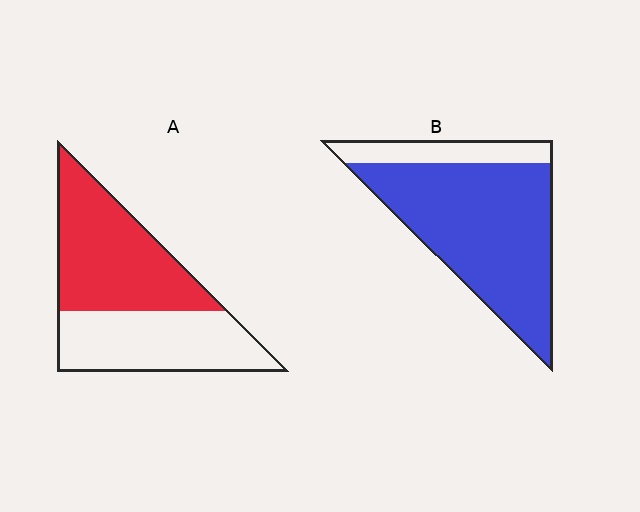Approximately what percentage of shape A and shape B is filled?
A is approximately 55% and B is approximately 80%.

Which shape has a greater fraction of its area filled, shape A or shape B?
Shape B.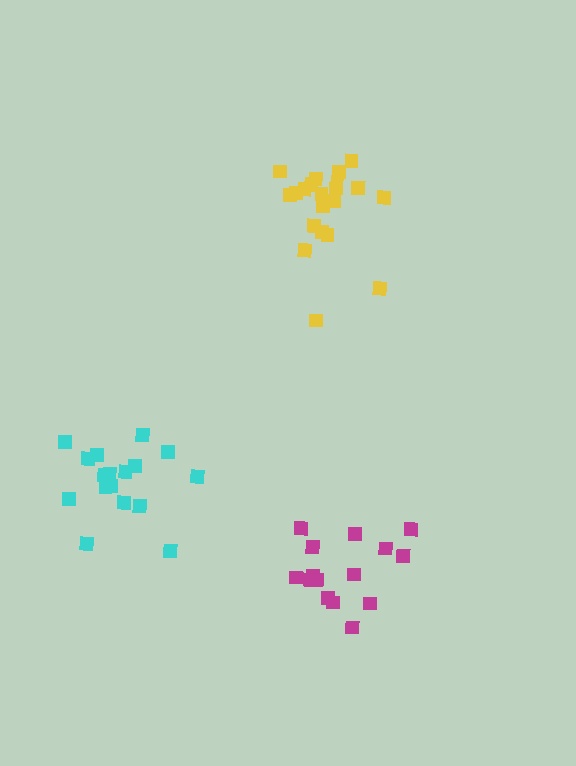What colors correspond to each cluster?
The clusters are colored: yellow, magenta, cyan.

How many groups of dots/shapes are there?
There are 3 groups.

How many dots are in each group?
Group 1: 21 dots, Group 2: 15 dots, Group 3: 17 dots (53 total).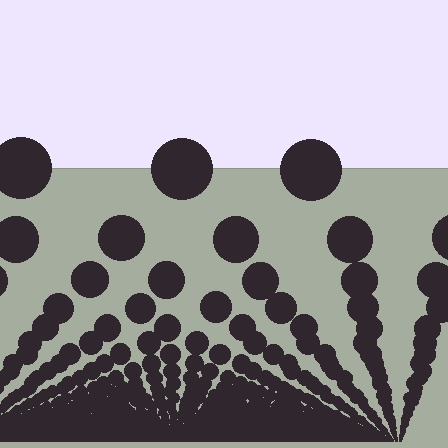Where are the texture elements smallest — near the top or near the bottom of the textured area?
Near the bottom.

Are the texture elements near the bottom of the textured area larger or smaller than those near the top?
Smaller. The gradient is inverted — elements near the bottom are smaller and denser.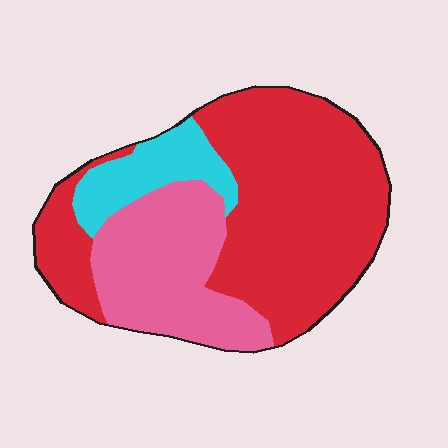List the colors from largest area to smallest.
From largest to smallest: red, pink, cyan.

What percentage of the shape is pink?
Pink covers about 30% of the shape.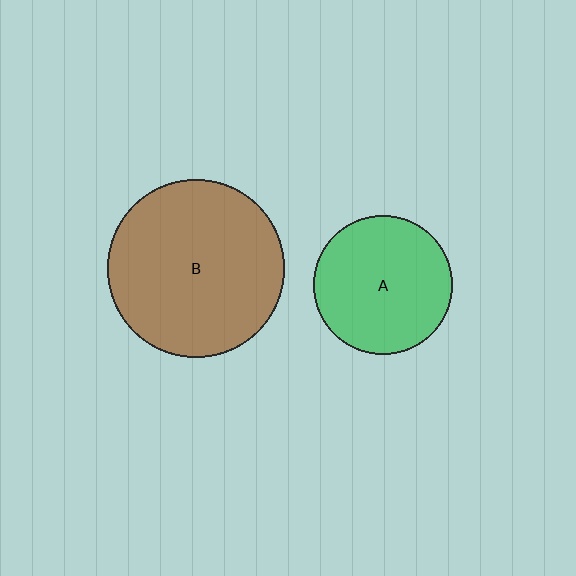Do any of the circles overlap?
No, none of the circles overlap.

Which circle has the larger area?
Circle B (brown).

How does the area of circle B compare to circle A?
Approximately 1.6 times.